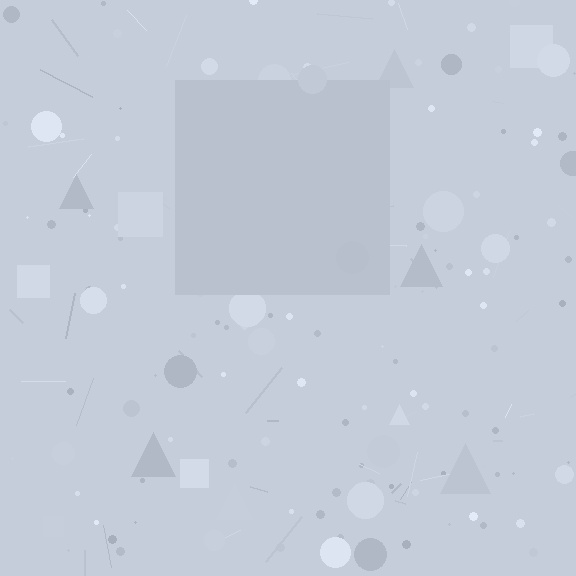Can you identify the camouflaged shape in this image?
The camouflaged shape is a square.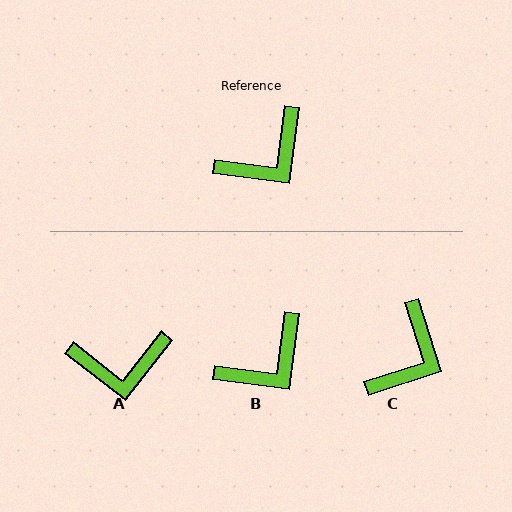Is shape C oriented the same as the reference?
No, it is off by about 25 degrees.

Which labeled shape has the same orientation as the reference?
B.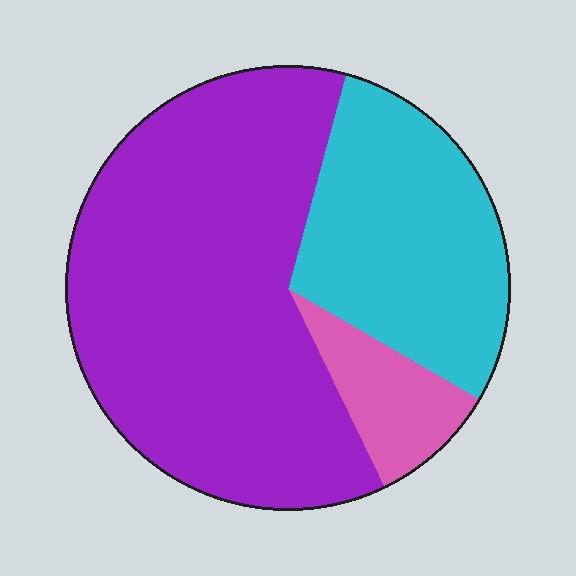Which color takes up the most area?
Purple, at roughly 60%.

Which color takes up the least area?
Pink, at roughly 10%.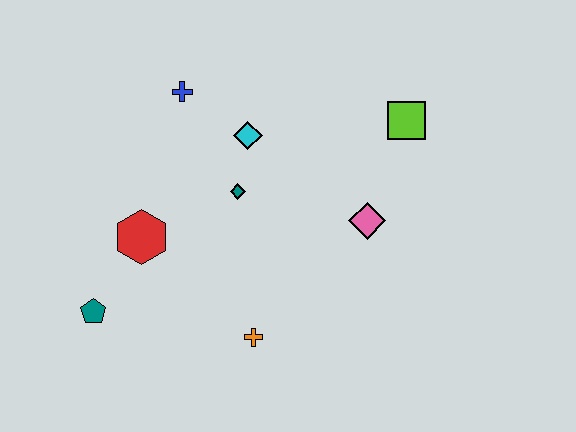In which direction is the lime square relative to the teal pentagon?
The lime square is to the right of the teal pentagon.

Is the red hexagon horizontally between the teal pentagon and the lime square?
Yes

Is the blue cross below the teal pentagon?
No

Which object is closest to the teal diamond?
The cyan diamond is closest to the teal diamond.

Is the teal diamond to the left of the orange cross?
Yes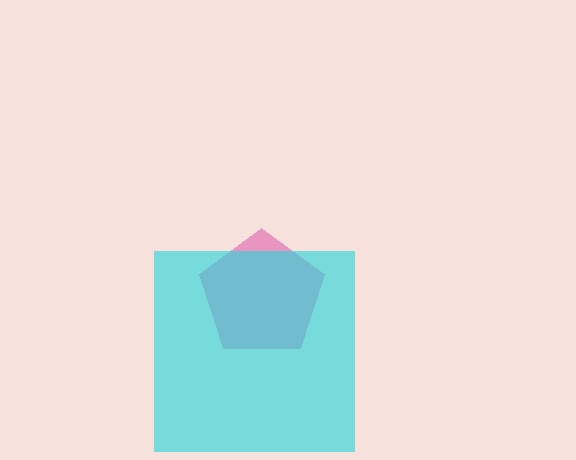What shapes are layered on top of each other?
The layered shapes are: a pink pentagon, a cyan square.